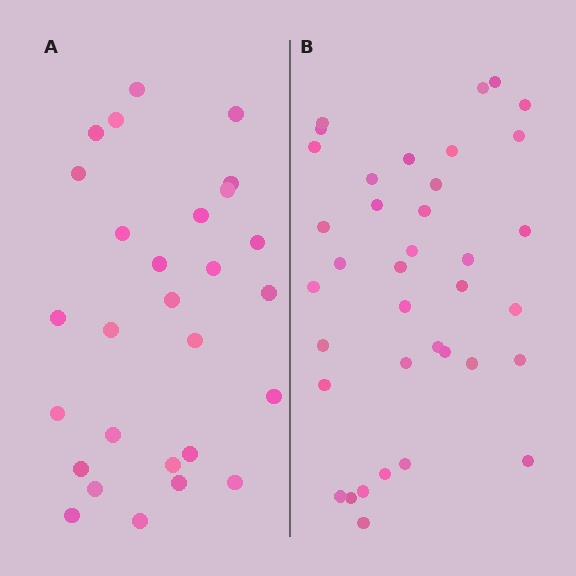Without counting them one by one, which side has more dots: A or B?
Region B (the right region) has more dots.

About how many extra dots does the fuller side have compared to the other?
Region B has roughly 8 or so more dots than region A.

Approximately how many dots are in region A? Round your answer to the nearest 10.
About 30 dots. (The exact count is 28, which rounds to 30.)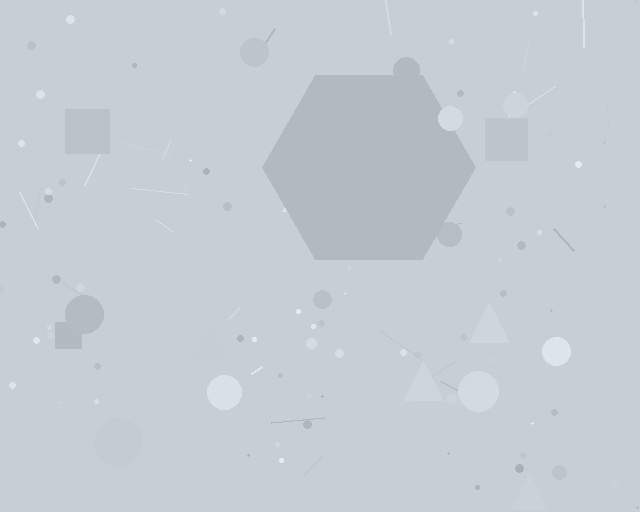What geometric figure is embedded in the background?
A hexagon is embedded in the background.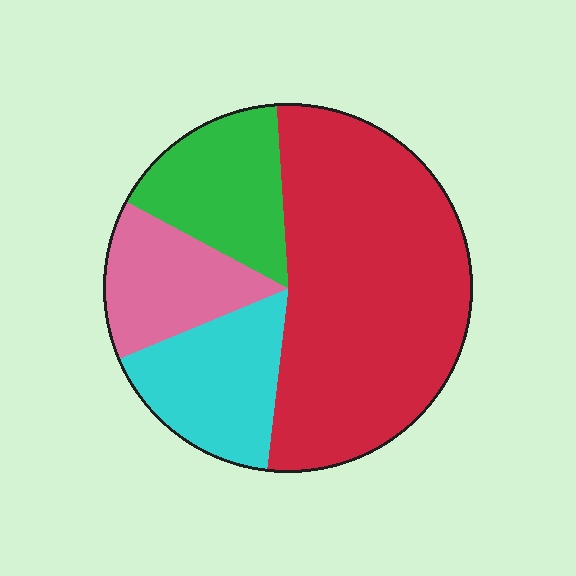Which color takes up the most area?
Red, at roughly 55%.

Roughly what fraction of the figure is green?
Green covers about 15% of the figure.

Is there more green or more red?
Red.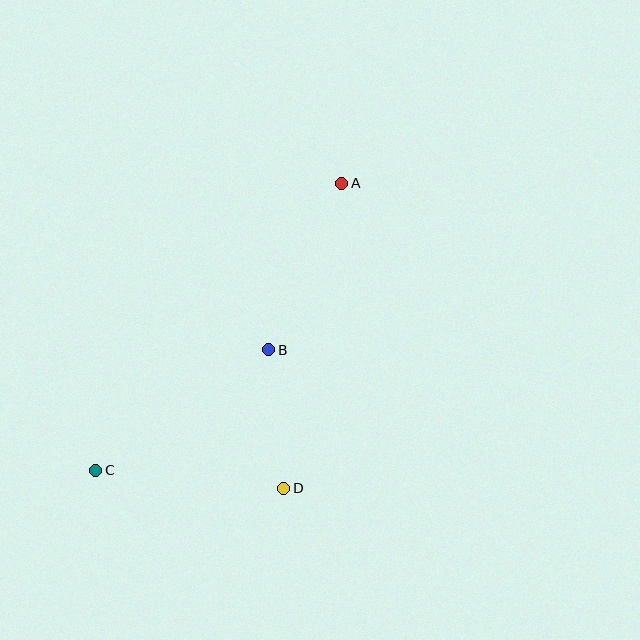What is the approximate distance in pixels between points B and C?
The distance between B and C is approximately 211 pixels.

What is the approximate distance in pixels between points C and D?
The distance between C and D is approximately 189 pixels.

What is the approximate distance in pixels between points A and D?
The distance between A and D is approximately 311 pixels.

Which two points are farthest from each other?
Points A and C are farthest from each other.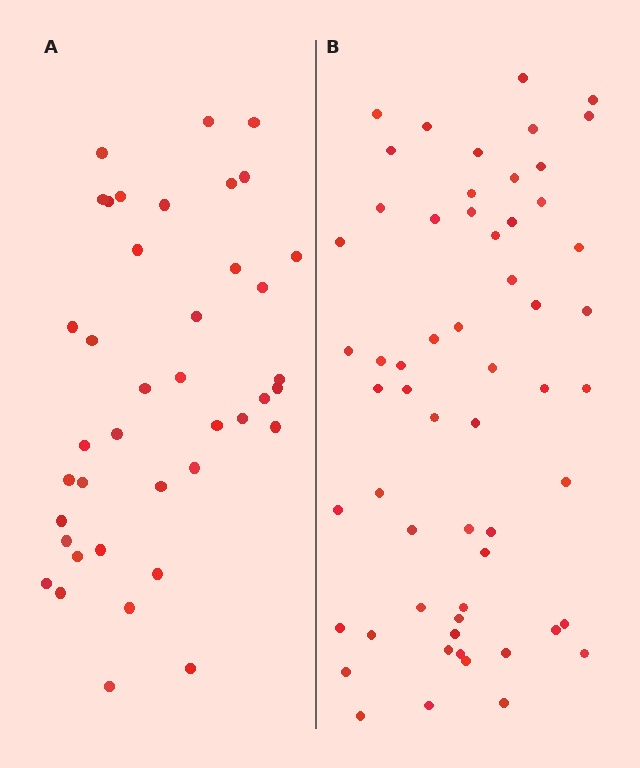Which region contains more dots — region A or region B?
Region B (the right region) has more dots.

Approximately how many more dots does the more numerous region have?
Region B has approximately 20 more dots than region A.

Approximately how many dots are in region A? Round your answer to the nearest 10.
About 40 dots.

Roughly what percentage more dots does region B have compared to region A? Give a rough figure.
About 45% more.